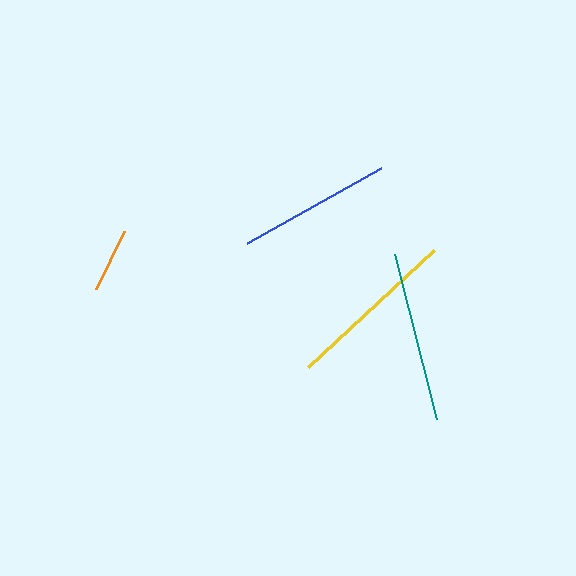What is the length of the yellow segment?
The yellow segment is approximately 172 pixels long.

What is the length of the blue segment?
The blue segment is approximately 153 pixels long.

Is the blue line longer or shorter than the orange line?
The blue line is longer than the orange line.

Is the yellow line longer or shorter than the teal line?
The yellow line is longer than the teal line.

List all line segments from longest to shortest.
From longest to shortest: yellow, teal, blue, orange.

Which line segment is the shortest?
The orange line is the shortest at approximately 64 pixels.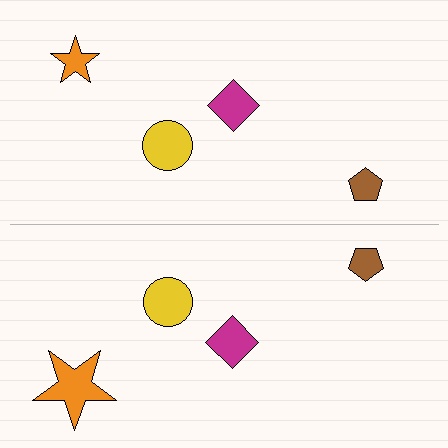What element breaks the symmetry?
The orange star on the bottom side has a different size than its mirror counterpart.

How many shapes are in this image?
There are 8 shapes in this image.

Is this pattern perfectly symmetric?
No, the pattern is not perfectly symmetric. The orange star on the bottom side has a different size than its mirror counterpart.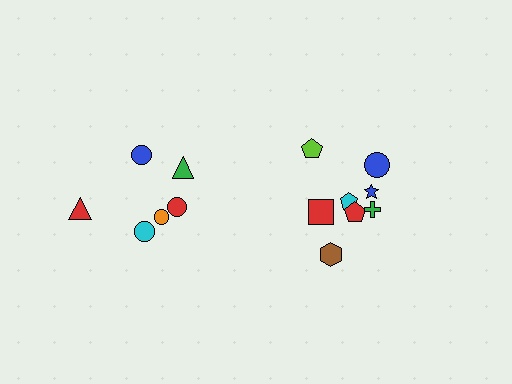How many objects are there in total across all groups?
There are 14 objects.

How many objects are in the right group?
There are 8 objects.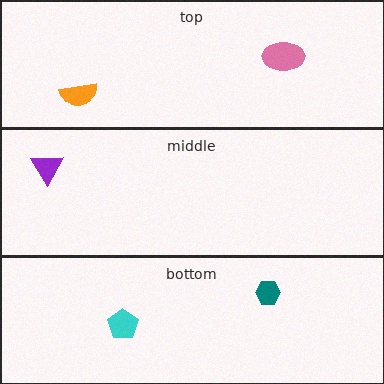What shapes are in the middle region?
The purple triangle.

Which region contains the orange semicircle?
The top region.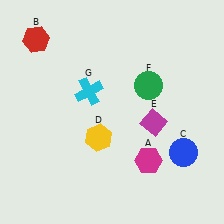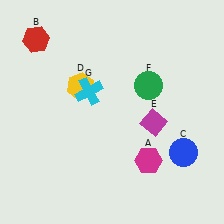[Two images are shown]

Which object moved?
The yellow hexagon (D) moved up.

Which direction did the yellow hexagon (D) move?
The yellow hexagon (D) moved up.